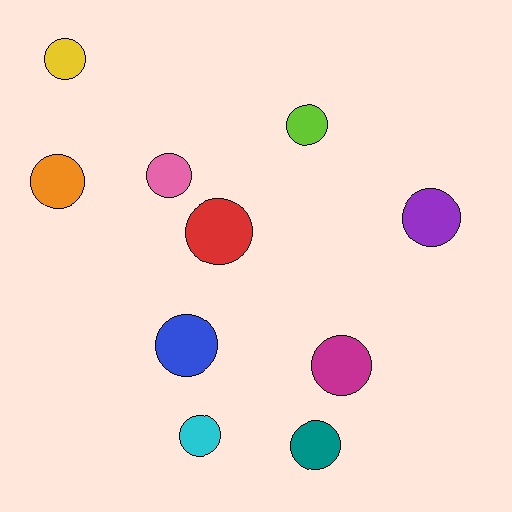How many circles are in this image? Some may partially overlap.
There are 10 circles.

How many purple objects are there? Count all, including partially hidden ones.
There is 1 purple object.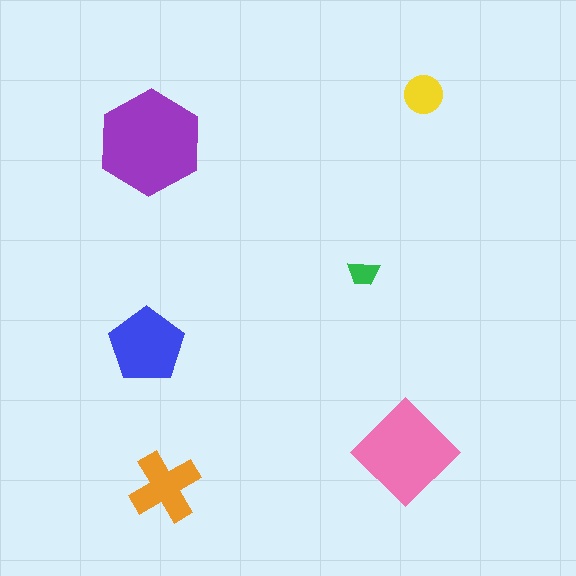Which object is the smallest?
The green trapezoid.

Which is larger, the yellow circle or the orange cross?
The orange cross.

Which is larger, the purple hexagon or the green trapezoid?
The purple hexagon.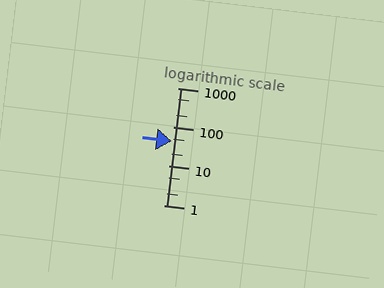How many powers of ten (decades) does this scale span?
The scale spans 3 decades, from 1 to 1000.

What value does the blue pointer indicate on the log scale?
The pointer indicates approximately 44.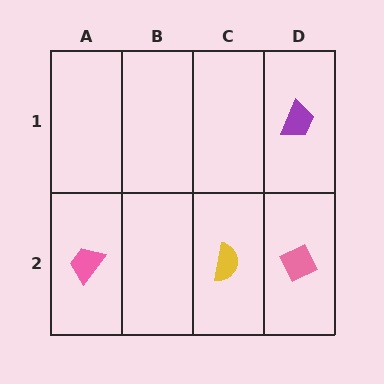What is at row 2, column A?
A pink trapezoid.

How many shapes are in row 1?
1 shape.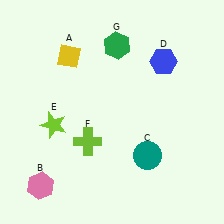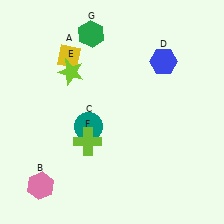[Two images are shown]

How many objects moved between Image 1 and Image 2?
3 objects moved between the two images.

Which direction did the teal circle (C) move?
The teal circle (C) moved left.